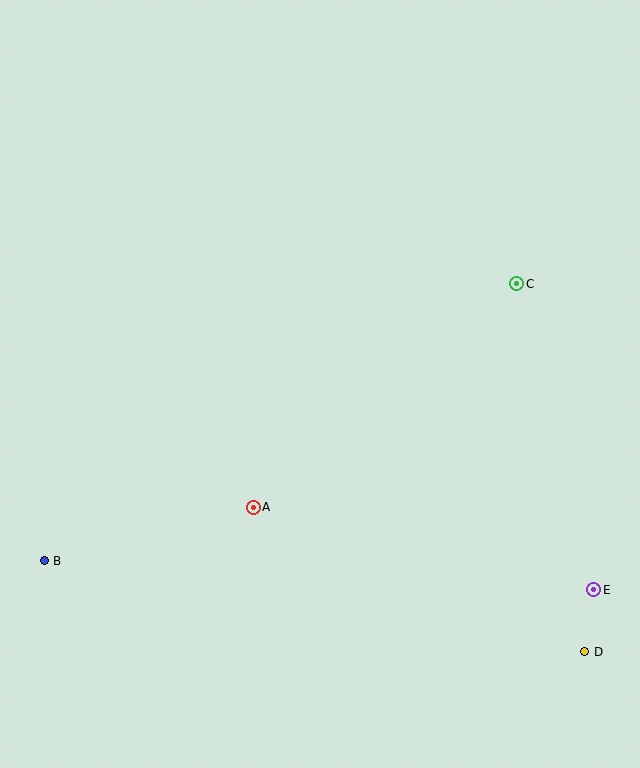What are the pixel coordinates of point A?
Point A is at (253, 507).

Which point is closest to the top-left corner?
Point B is closest to the top-left corner.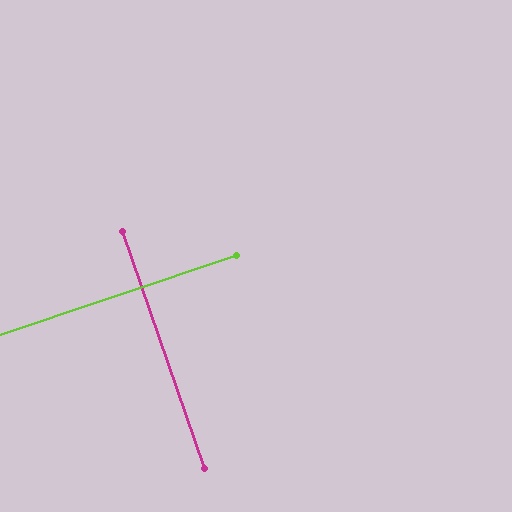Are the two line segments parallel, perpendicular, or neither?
Perpendicular — they meet at approximately 89°.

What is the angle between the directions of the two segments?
Approximately 89 degrees.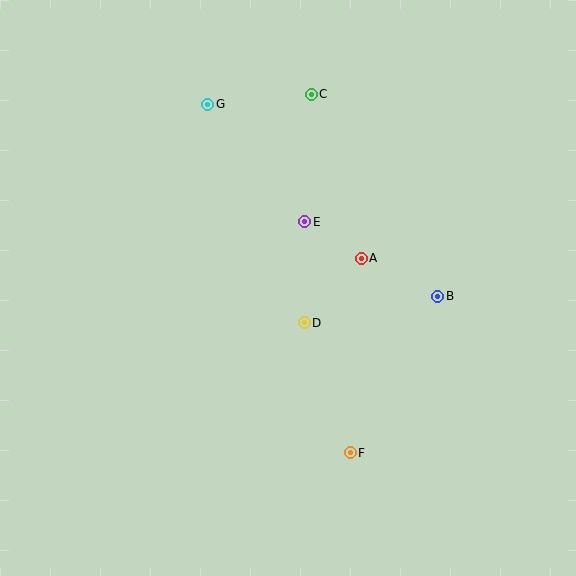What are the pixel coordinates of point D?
Point D is at (304, 323).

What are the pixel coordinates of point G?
Point G is at (208, 104).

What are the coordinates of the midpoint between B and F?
The midpoint between B and F is at (394, 375).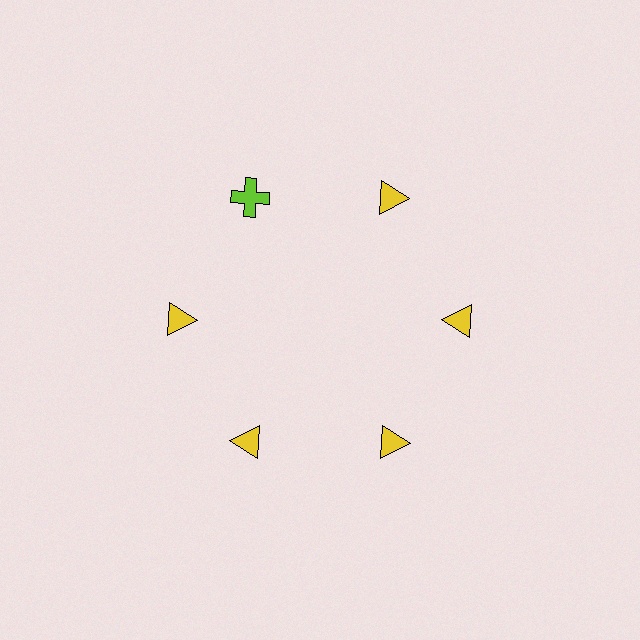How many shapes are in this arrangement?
There are 6 shapes arranged in a ring pattern.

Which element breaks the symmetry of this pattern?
The lime cross at roughly the 11 o'clock position breaks the symmetry. All other shapes are yellow triangles.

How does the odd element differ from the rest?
It differs in both color (lime instead of yellow) and shape (cross instead of triangle).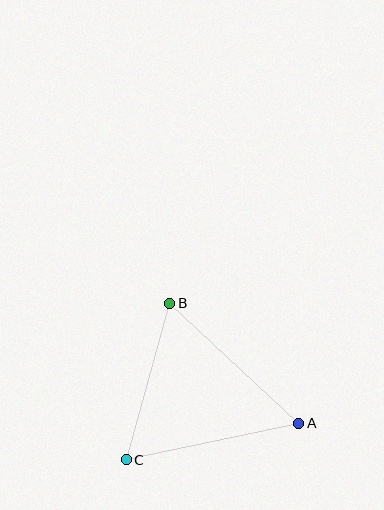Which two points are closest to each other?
Points B and C are closest to each other.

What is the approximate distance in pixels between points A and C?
The distance between A and C is approximately 176 pixels.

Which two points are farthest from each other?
Points A and B are farthest from each other.